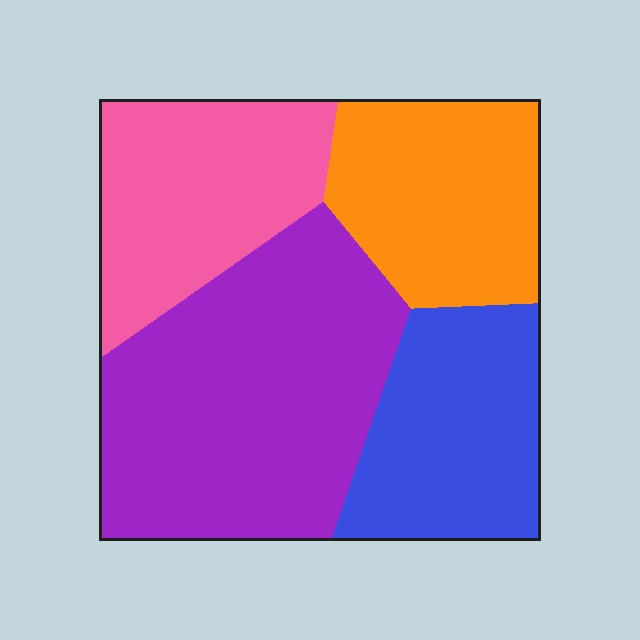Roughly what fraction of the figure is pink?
Pink covers roughly 20% of the figure.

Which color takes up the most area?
Purple, at roughly 40%.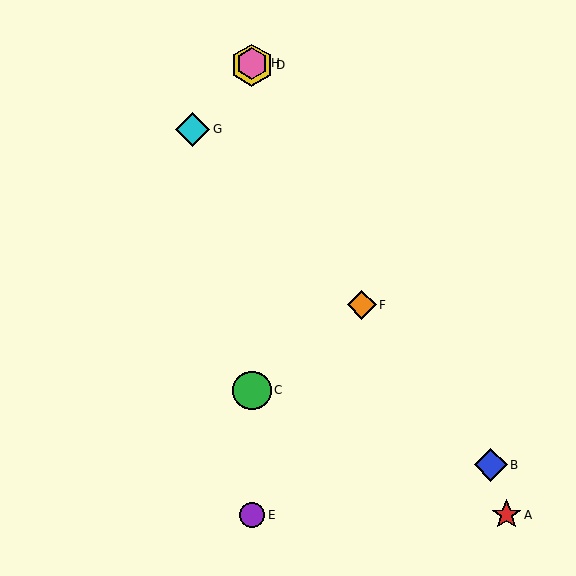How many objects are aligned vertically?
4 objects (C, D, E, H) are aligned vertically.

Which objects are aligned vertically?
Objects C, D, E, H are aligned vertically.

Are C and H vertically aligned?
Yes, both are at x≈252.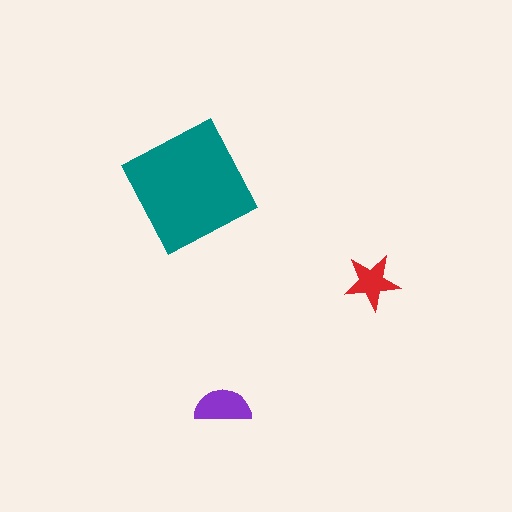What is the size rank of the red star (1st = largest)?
3rd.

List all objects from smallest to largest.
The red star, the purple semicircle, the teal square.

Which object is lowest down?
The purple semicircle is bottommost.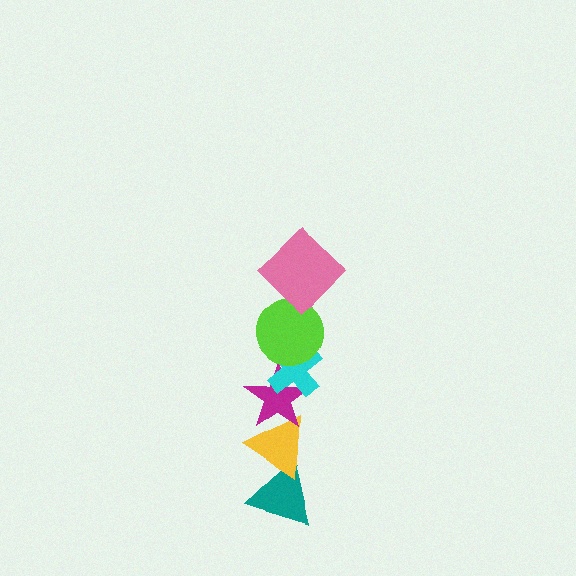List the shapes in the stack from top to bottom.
From top to bottom: the pink diamond, the lime circle, the cyan cross, the magenta star, the yellow triangle, the teal triangle.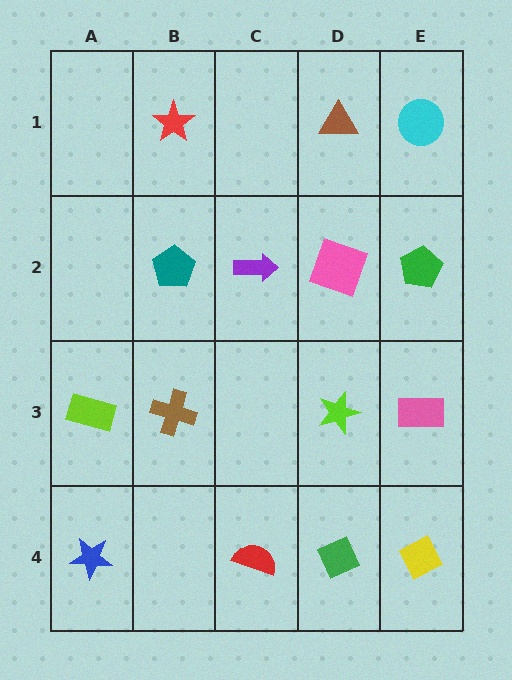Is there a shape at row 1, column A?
No, that cell is empty.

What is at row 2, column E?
A green pentagon.